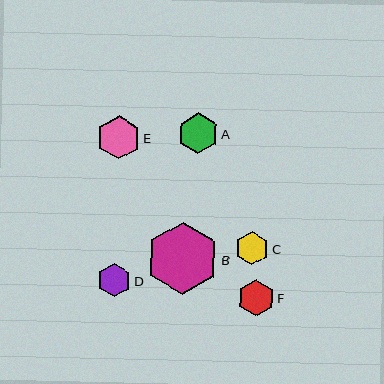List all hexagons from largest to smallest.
From largest to smallest: B, E, A, F, D, C.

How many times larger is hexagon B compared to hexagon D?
Hexagon B is approximately 2.2 times the size of hexagon D.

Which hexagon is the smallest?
Hexagon C is the smallest with a size of approximately 33 pixels.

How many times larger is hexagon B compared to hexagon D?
Hexagon B is approximately 2.2 times the size of hexagon D.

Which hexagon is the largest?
Hexagon B is the largest with a size of approximately 72 pixels.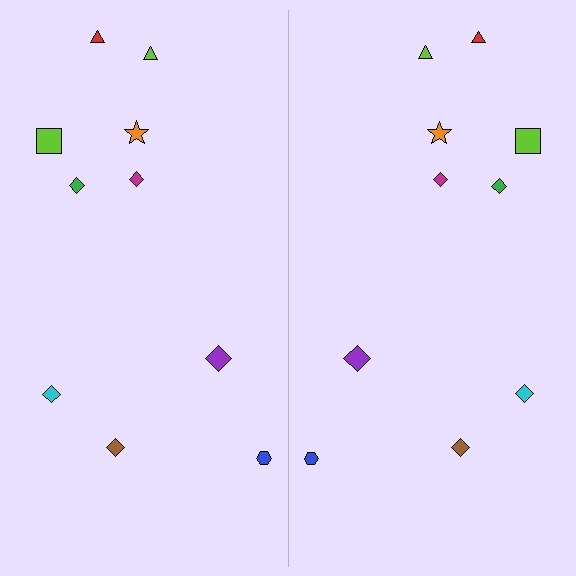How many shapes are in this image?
There are 20 shapes in this image.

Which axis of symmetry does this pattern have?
The pattern has a vertical axis of symmetry running through the center of the image.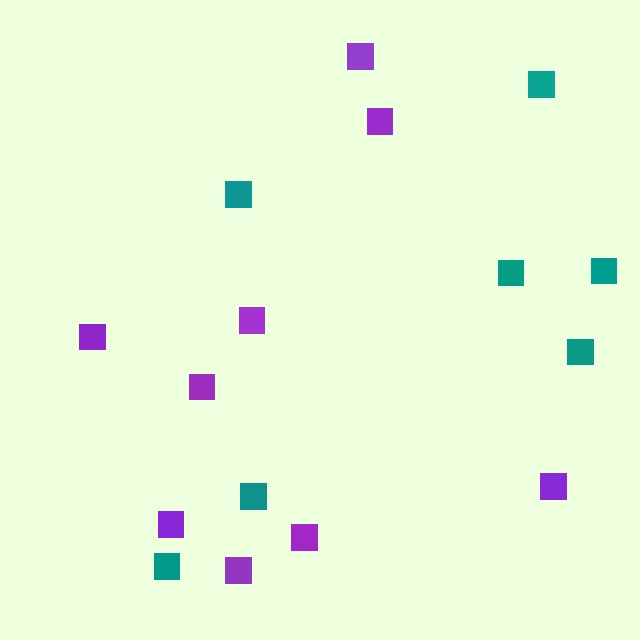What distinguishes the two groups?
There are 2 groups: one group of teal squares (7) and one group of purple squares (9).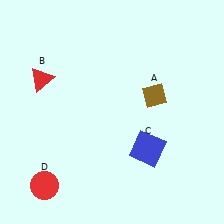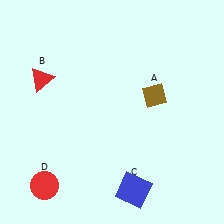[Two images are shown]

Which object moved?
The blue square (C) moved down.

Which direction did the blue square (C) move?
The blue square (C) moved down.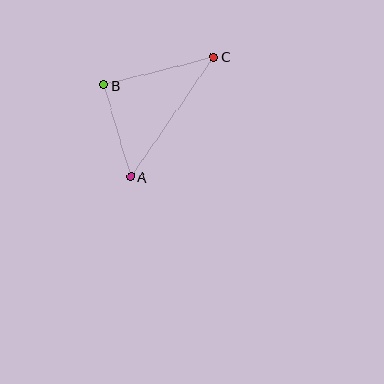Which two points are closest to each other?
Points A and B are closest to each other.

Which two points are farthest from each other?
Points A and C are farthest from each other.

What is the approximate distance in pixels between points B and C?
The distance between B and C is approximately 113 pixels.